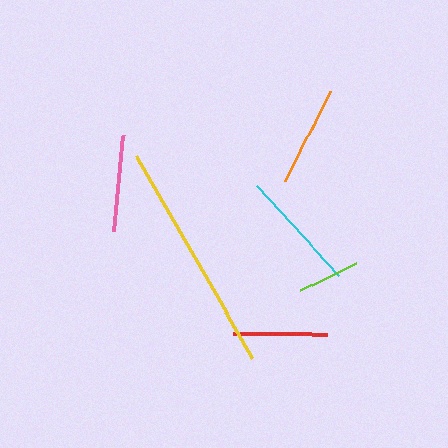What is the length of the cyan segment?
The cyan segment is approximately 122 pixels long.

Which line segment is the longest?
The yellow line is the longest at approximately 234 pixels.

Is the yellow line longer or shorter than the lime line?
The yellow line is longer than the lime line.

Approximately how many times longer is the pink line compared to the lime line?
The pink line is approximately 1.6 times the length of the lime line.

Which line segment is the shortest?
The lime line is the shortest at approximately 62 pixels.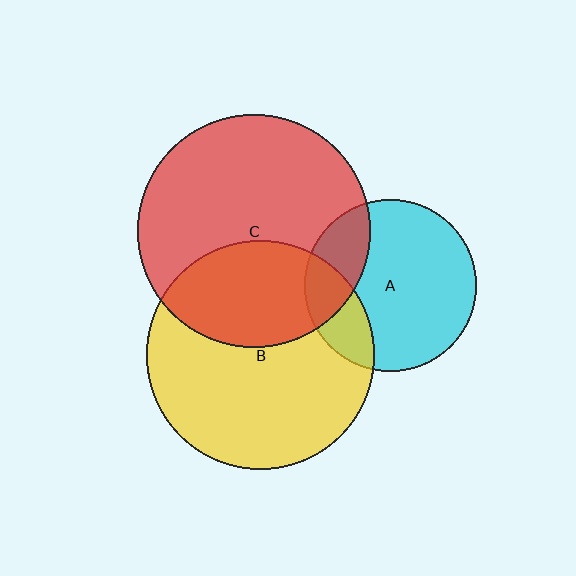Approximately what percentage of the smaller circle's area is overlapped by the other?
Approximately 20%.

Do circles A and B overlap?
Yes.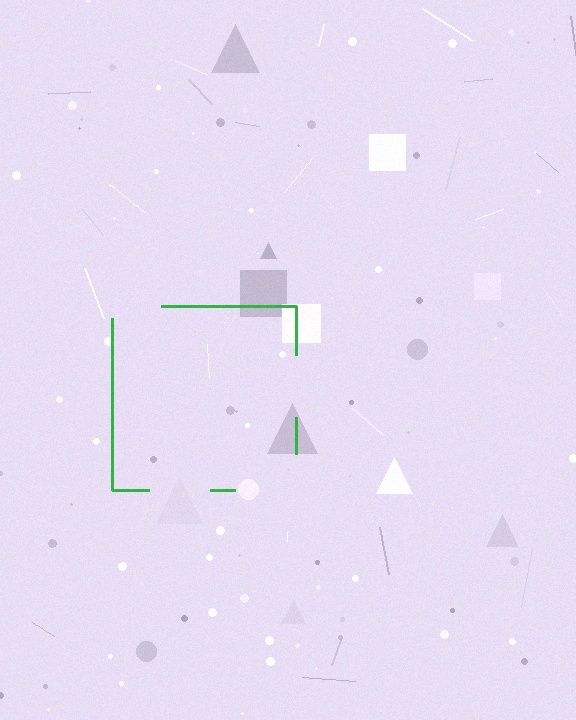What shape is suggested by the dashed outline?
The dashed outline suggests a square.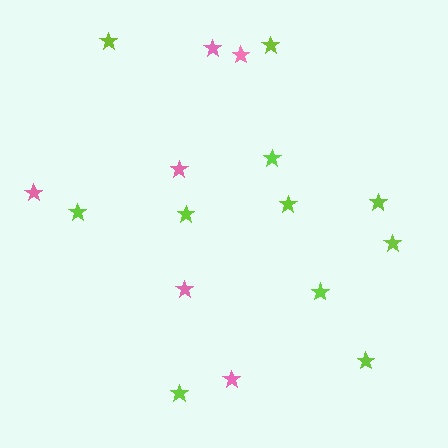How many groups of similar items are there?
There are 2 groups: one group of lime stars (11) and one group of pink stars (6).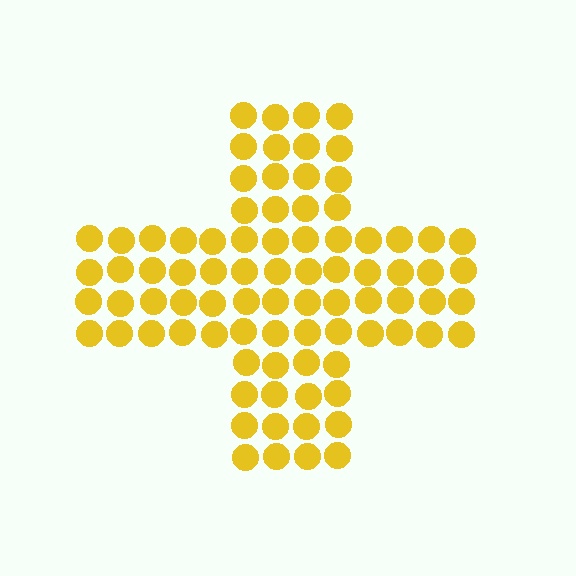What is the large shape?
The large shape is a cross.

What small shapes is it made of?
It is made of small circles.